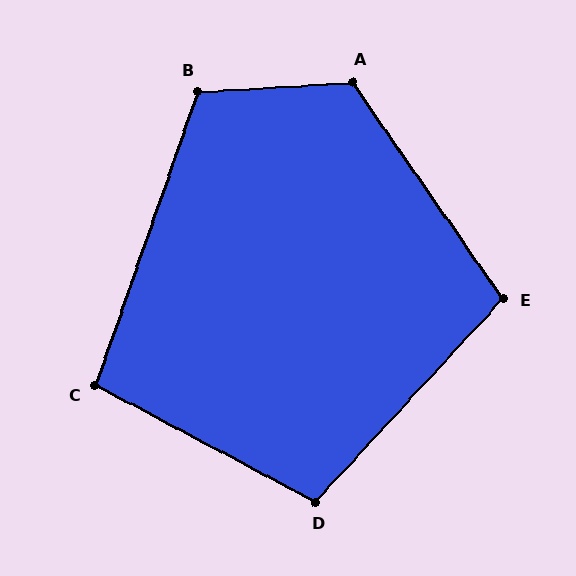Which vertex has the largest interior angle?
A, at approximately 121 degrees.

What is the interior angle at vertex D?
Approximately 105 degrees (obtuse).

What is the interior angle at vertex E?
Approximately 102 degrees (obtuse).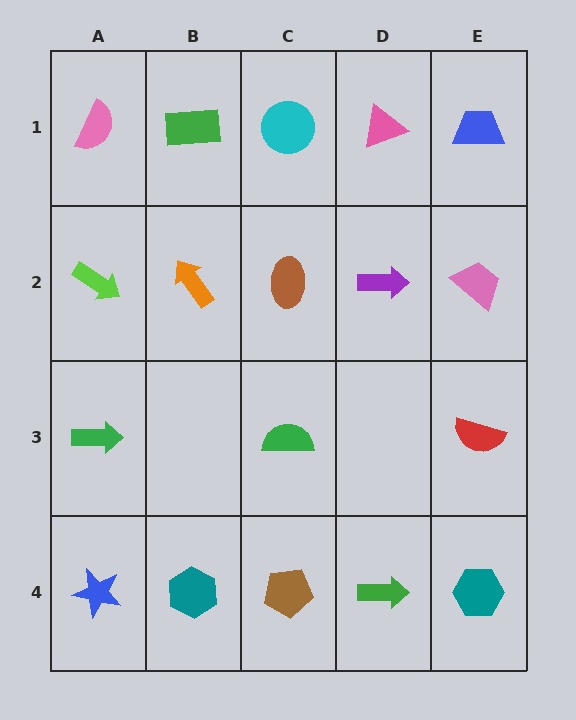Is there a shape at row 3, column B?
No, that cell is empty.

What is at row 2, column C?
A brown ellipse.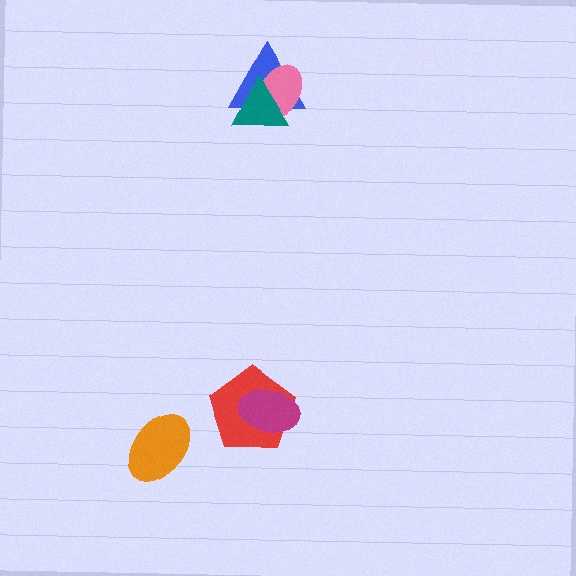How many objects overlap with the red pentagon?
1 object overlaps with the red pentagon.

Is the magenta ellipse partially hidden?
No, no other shape covers it.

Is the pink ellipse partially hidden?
Yes, it is partially covered by another shape.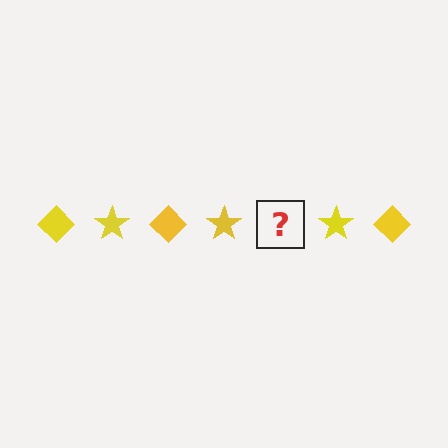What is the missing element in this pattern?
The missing element is a yellow diamond.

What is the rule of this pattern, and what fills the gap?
The rule is that the pattern cycles through diamond, star shapes in yellow. The gap should be filled with a yellow diamond.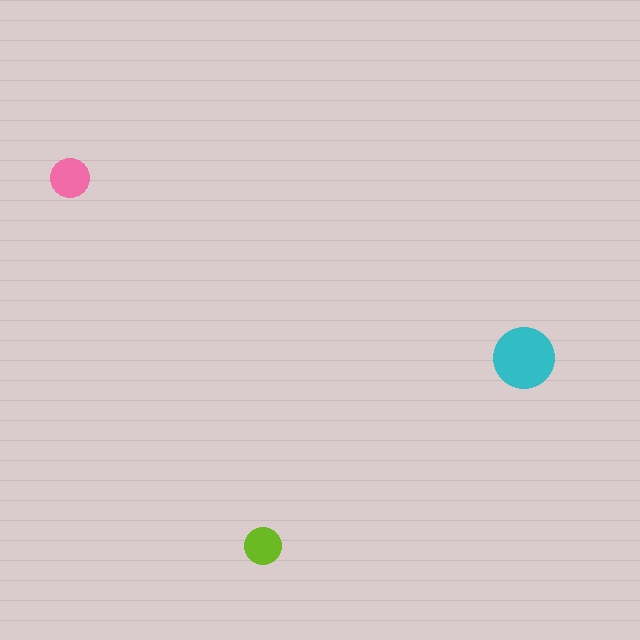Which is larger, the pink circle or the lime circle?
The pink one.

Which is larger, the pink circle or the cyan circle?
The cyan one.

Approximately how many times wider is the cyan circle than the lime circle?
About 1.5 times wider.